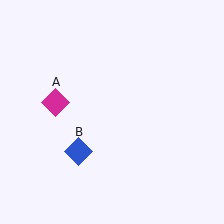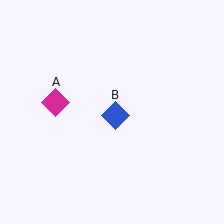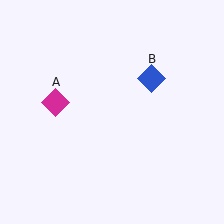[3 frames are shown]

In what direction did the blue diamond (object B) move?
The blue diamond (object B) moved up and to the right.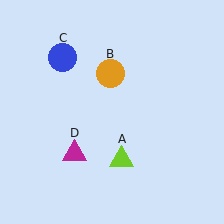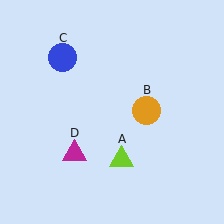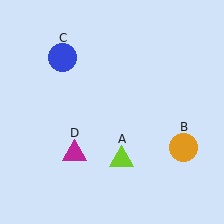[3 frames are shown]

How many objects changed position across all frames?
1 object changed position: orange circle (object B).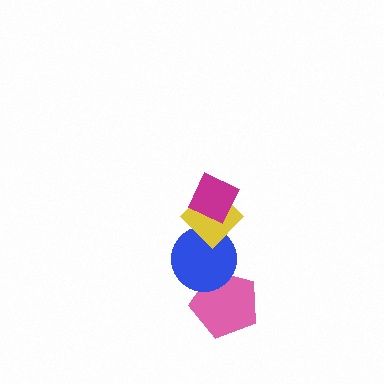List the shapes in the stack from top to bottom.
From top to bottom: the magenta diamond, the yellow diamond, the blue circle, the pink pentagon.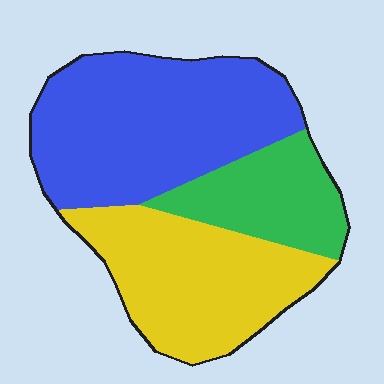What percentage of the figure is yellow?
Yellow takes up about one third (1/3) of the figure.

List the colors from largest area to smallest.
From largest to smallest: blue, yellow, green.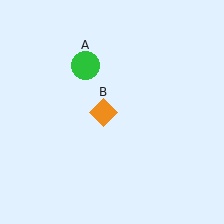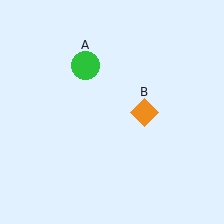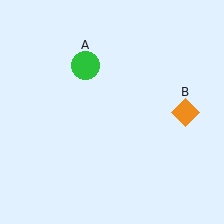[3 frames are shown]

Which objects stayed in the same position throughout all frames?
Green circle (object A) remained stationary.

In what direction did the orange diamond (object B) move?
The orange diamond (object B) moved right.